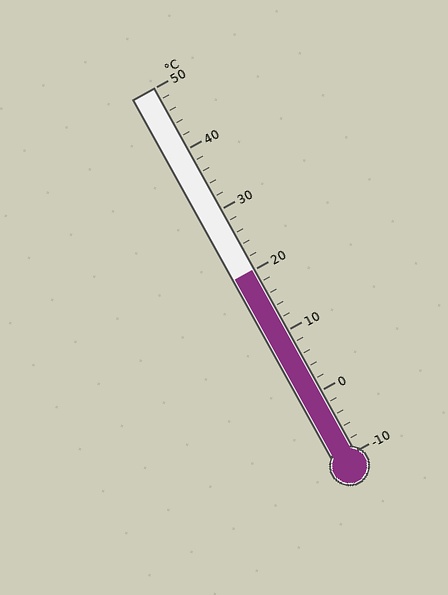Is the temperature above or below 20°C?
The temperature is at 20°C.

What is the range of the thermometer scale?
The thermometer scale ranges from -10°C to 50°C.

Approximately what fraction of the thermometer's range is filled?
The thermometer is filled to approximately 50% of its range.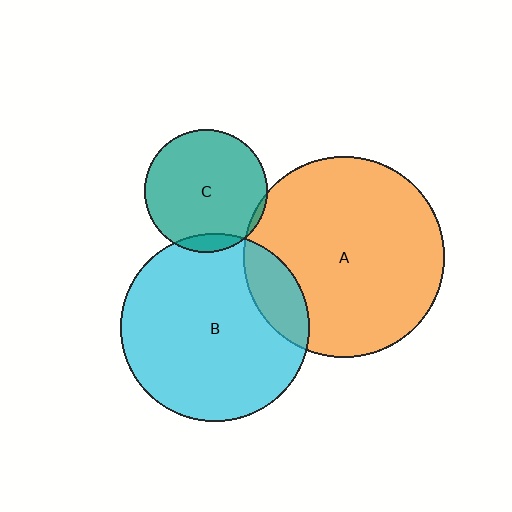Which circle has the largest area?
Circle A (orange).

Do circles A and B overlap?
Yes.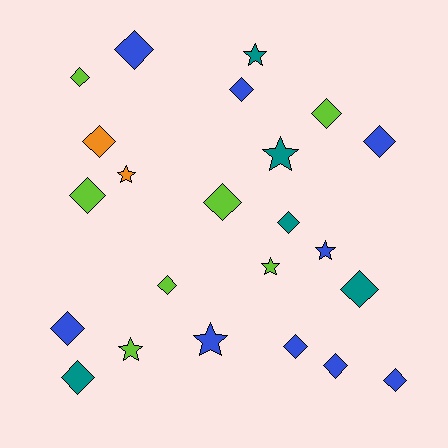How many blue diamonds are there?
There are 7 blue diamonds.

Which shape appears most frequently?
Diamond, with 16 objects.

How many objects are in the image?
There are 23 objects.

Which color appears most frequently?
Blue, with 9 objects.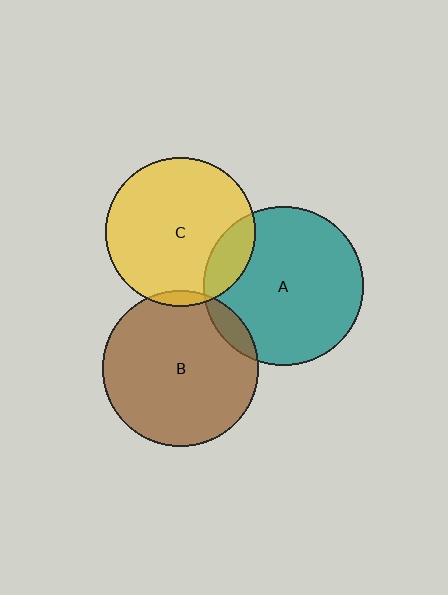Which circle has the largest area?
Circle A (teal).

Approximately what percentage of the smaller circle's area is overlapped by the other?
Approximately 10%.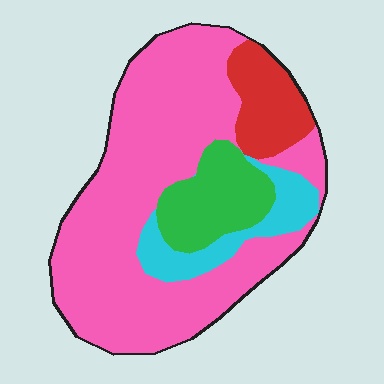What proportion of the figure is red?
Red takes up about one tenth (1/10) of the figure.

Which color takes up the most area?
Pink, at roughly 65%.